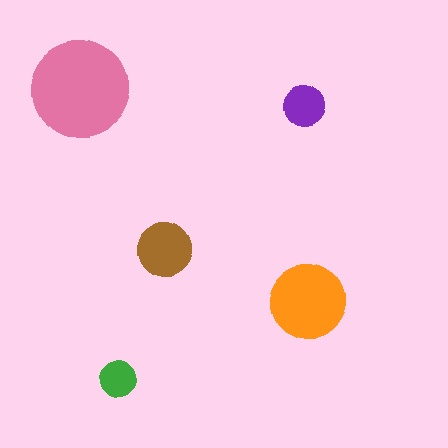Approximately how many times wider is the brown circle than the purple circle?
About 1.5 times wider.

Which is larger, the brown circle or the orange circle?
The orange one.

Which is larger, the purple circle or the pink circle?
The pink one.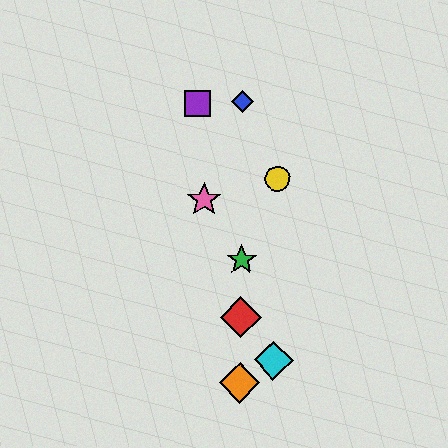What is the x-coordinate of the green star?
The green star is at x≈241.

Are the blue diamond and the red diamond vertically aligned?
Yes, both are at x≈243.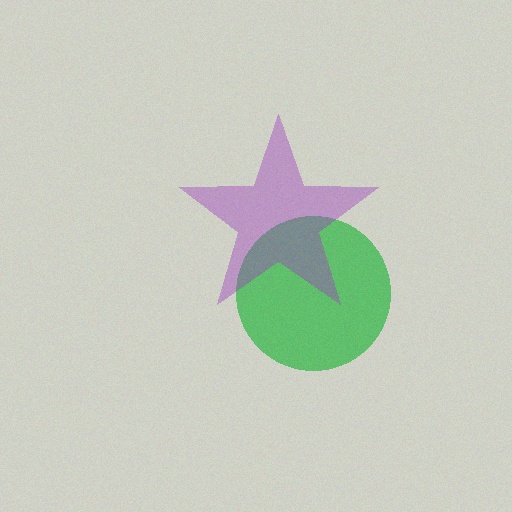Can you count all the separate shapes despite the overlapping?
Yes, there are 2 separate shapes.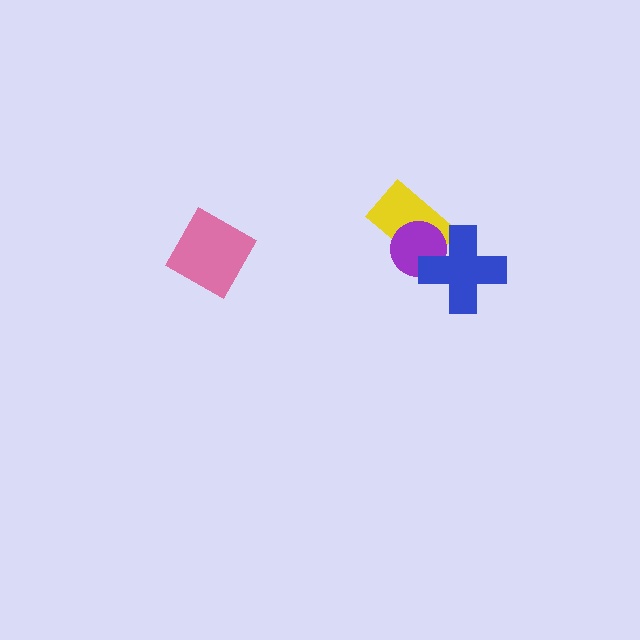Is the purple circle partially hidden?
Yes, it is partially covered by another shape.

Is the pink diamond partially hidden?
No, no other shape covers it.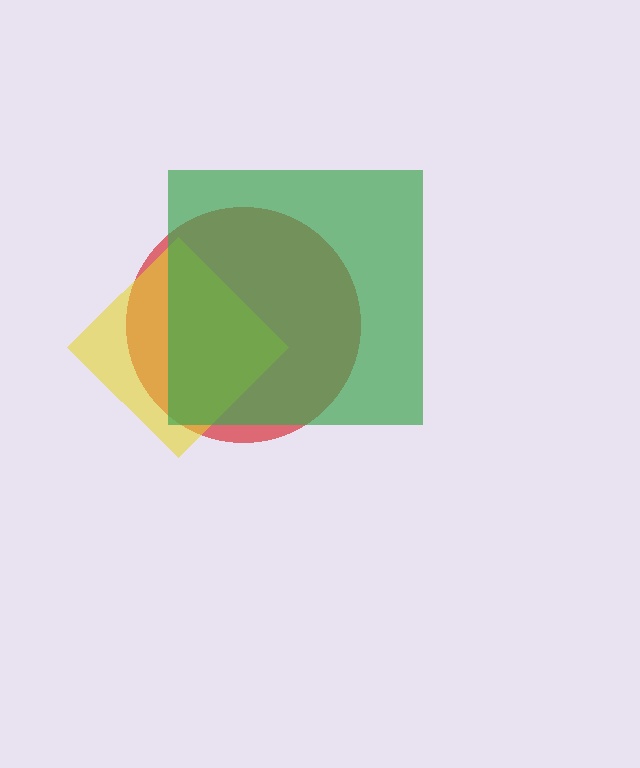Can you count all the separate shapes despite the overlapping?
Yes, there are 3 separate shapes.